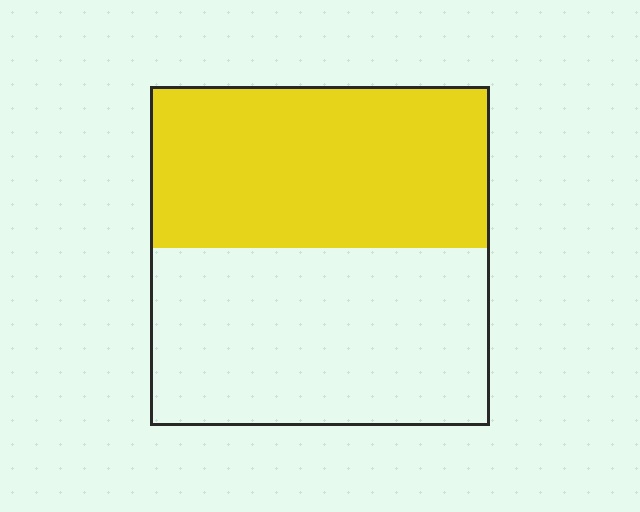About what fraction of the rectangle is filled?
About one half (1/2).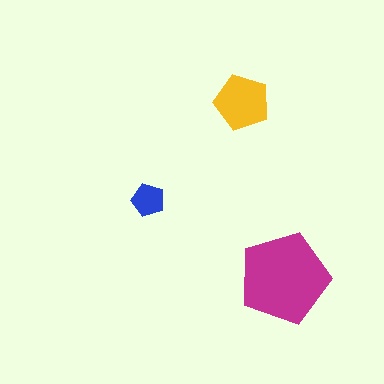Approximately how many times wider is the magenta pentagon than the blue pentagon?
About 3 times wider.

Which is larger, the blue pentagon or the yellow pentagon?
The yellow one.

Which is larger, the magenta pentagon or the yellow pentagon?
The magenta one.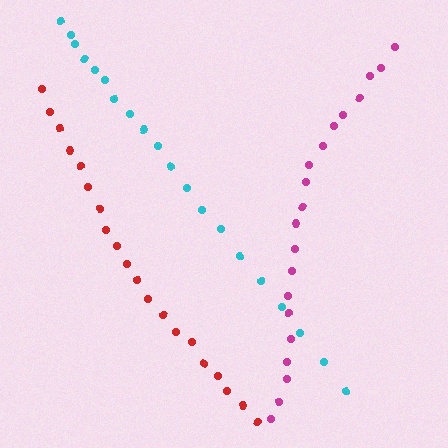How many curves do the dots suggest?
There are 3 distinct paths.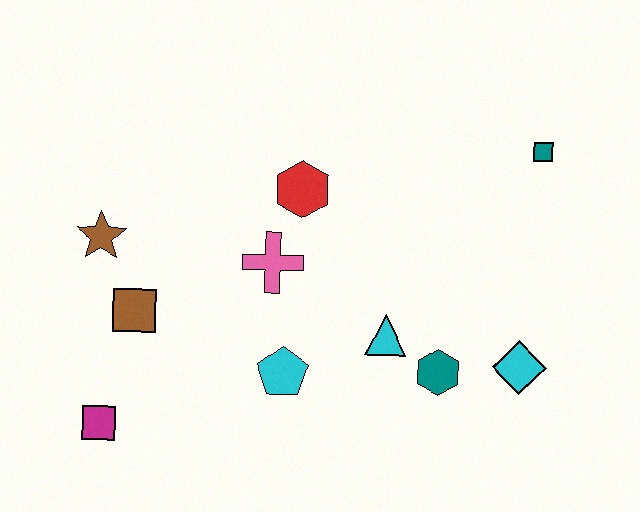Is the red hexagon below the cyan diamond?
No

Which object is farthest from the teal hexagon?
The brown star is farthest from the teal hexagon.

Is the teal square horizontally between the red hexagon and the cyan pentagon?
No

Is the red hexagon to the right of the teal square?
No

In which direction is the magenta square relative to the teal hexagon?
The magenta square is to the left of the teal hexagon.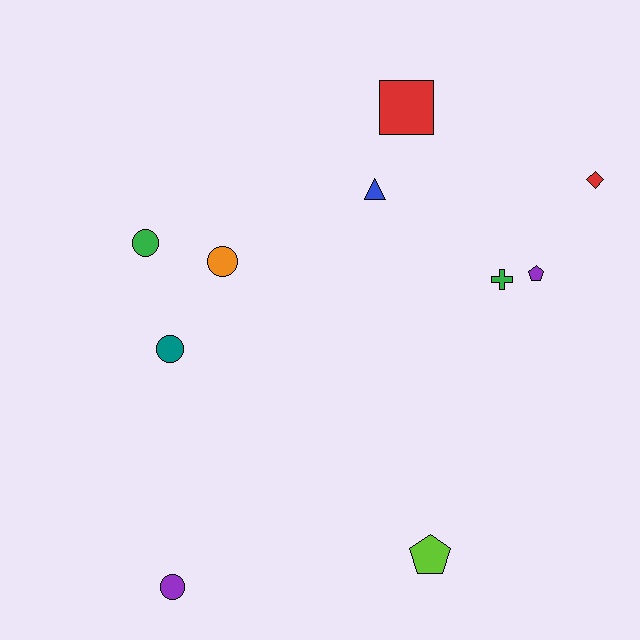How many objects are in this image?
There are 10 objects.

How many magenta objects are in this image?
There are no magenta objects.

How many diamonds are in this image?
There is 1 diamond.